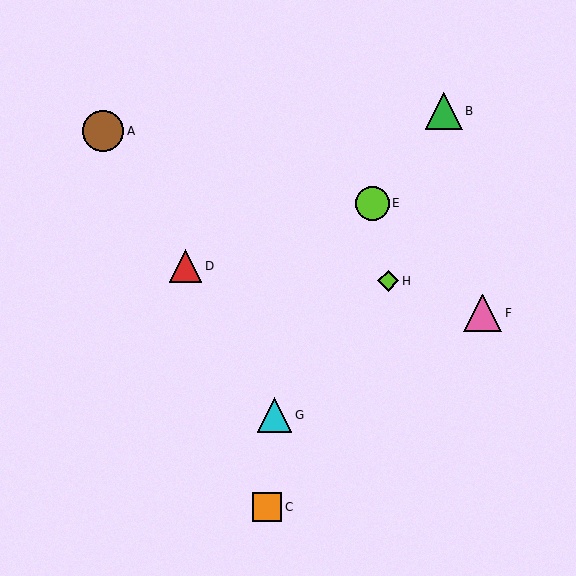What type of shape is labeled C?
Shape C is an orange square.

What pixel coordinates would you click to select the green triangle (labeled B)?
Click at (444, 111) to select the green triangle B.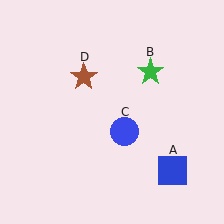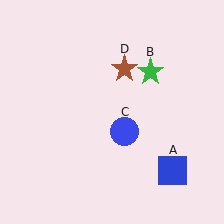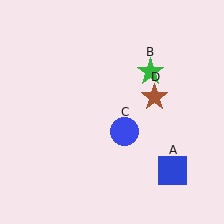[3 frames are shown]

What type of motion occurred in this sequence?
The brown star (object D) rotated clockwise around the center of the scene.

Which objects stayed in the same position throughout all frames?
Blue square (object A) and green star (object B) and blue circle (object C) remained stationary.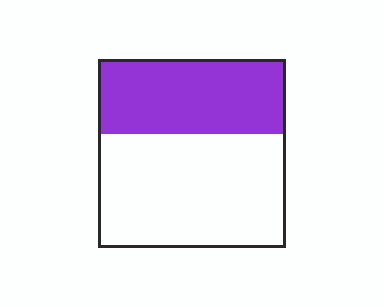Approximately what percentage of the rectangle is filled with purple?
Approximately 40%.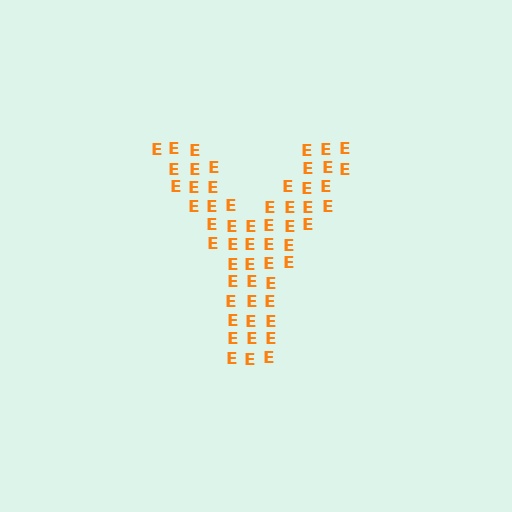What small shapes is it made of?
It is made of small letter E's.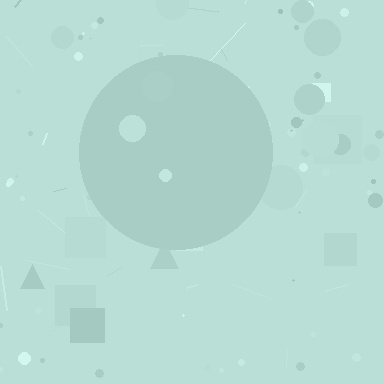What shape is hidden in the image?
A circle is hidden in the image.